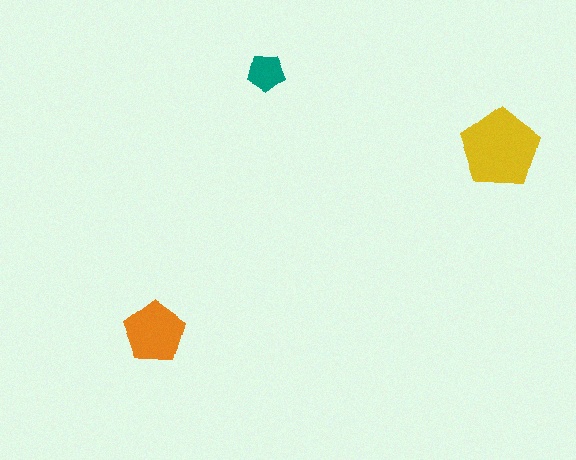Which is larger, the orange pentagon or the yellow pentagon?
The yellow one.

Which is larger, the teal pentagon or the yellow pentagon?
The yellow one.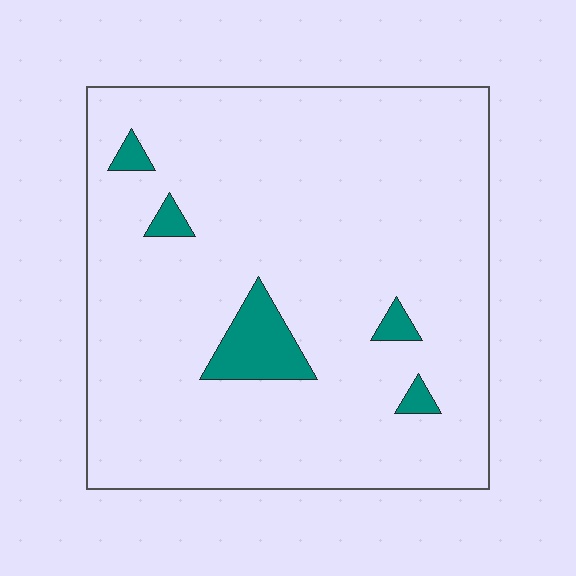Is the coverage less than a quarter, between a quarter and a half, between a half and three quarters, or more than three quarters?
Less than a quarter.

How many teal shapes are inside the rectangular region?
5.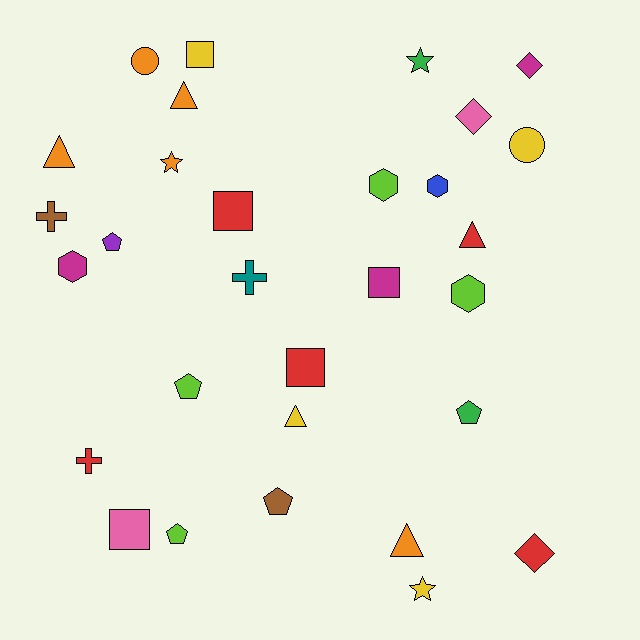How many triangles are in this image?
There are 5 triangles.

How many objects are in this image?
There are 30 objects.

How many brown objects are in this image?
There are 2 brown objects.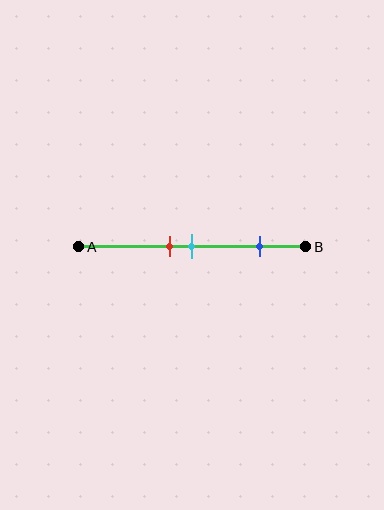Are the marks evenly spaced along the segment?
No, the marks are not evenly spaced.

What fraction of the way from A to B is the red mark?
The red mark is approximately 40% (0.4) of the way from A to B.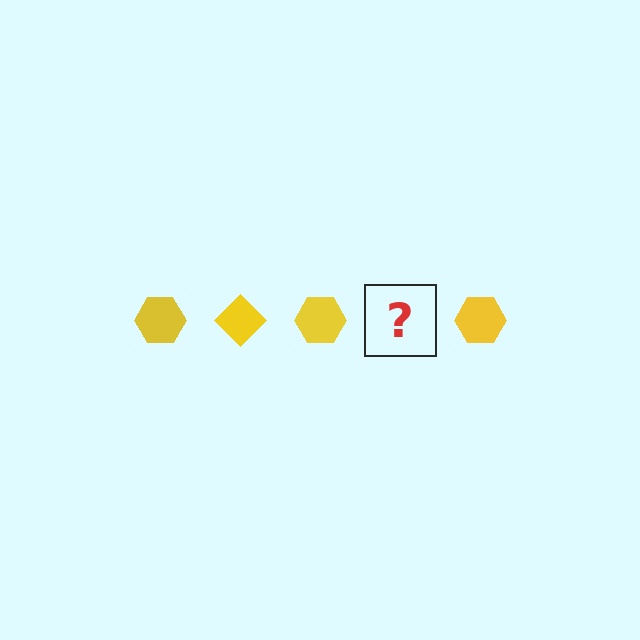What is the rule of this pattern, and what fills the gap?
The rule is that the pattern cycles through hexagon, diamond shapes in yellow. The gap should be filled with a yellow diamond.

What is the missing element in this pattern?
The missing element is a yellow diamond.